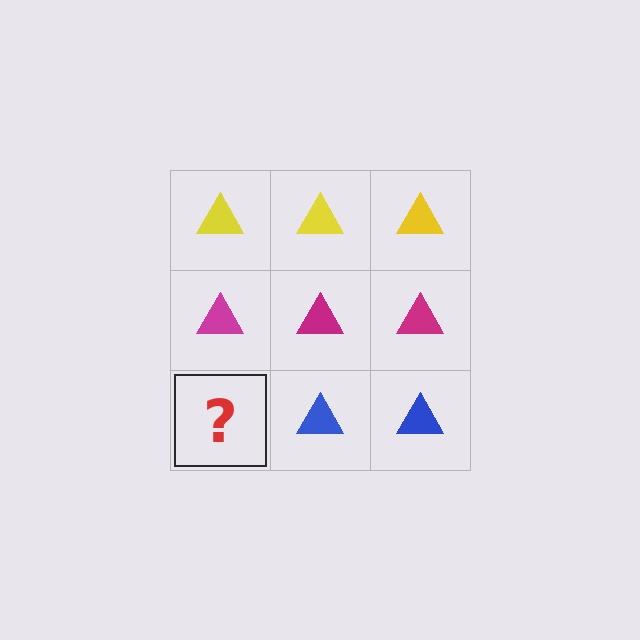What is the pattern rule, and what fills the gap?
The rule is that each row has a consistent color. The gap should be filled with a blue triangle.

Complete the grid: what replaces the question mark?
The question mark should be replaced with a blue triangle.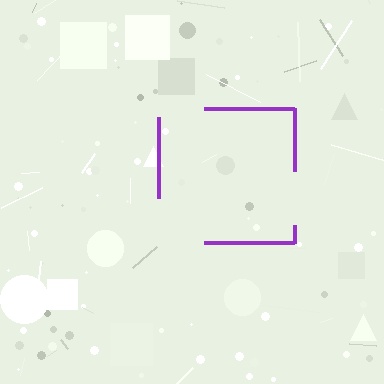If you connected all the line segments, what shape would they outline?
They would outline a square.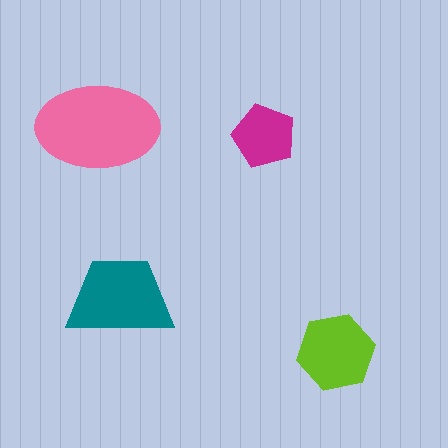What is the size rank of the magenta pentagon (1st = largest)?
4th.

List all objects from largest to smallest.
The pink ellipse, the teal trapezoid, the lime hexagon, the magenta pentagon.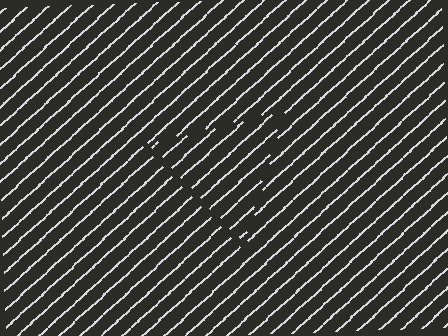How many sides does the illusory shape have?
3 sides — the line-ends trace a triangle.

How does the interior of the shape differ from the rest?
The interior of the shape contains the same grating, shifted by half a period — the contour is defined by the phase discontinuity where line-ends from the inner and outer gratings abut.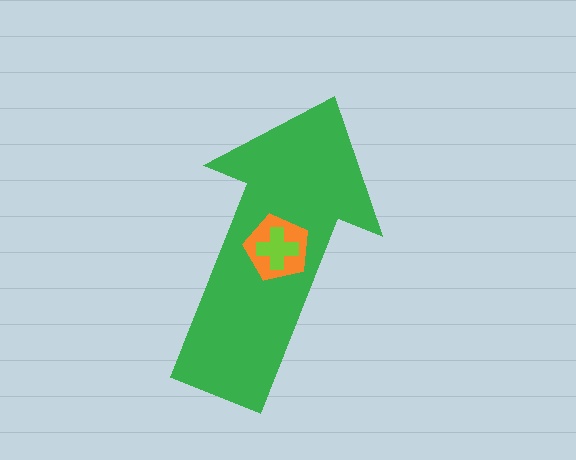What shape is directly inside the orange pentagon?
The lime cross.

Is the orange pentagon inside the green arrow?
Yes.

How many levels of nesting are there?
3.